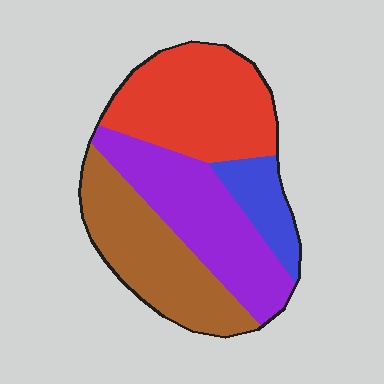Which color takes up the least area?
Blue, at roughly 10%.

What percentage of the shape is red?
Red takes up about one third (1/3) of the shape.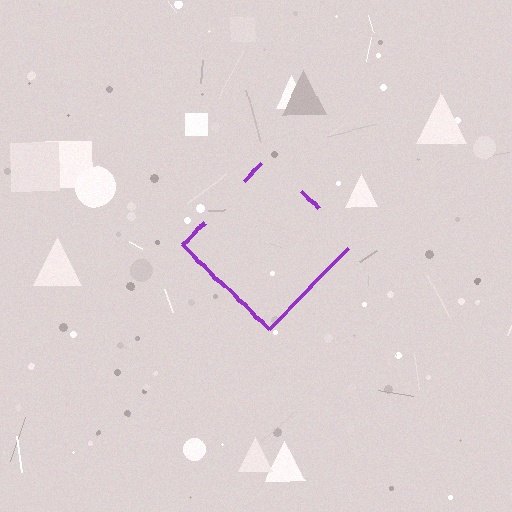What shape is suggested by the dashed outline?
The dashed outline suggests a diamond.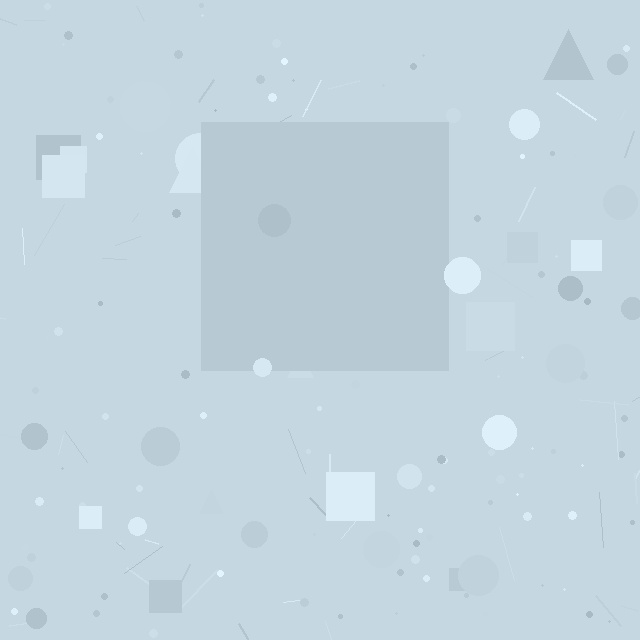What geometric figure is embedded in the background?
A square is embedded in the background.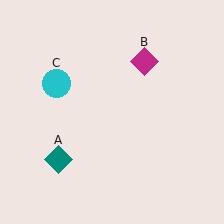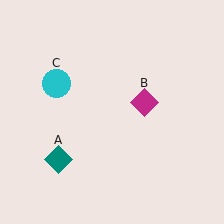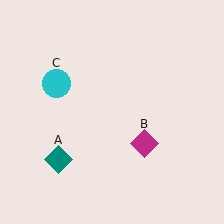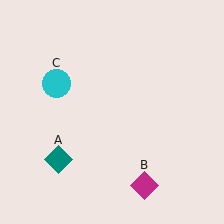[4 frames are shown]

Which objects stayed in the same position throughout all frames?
Teal diamond (object A) and cyan circle (object C) remained stationary.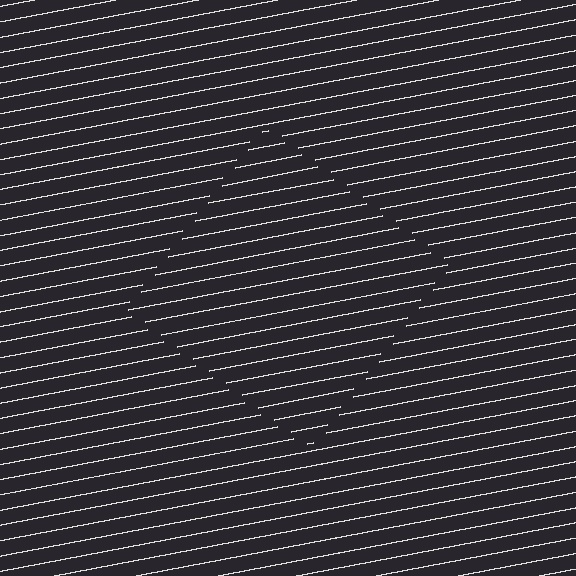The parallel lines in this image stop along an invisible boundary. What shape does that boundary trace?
An illusory square. The interior of the shape contains the same grating, shifted by half a period — the contour is defined by the phase discontinuity where line-ends from the inner and outer gratings abut.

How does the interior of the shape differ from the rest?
The interior of the shape contains the same grating, shifted by half a period — the contour is defined by the phase discontinuity where line-ends from the inner and outer gratings abut.